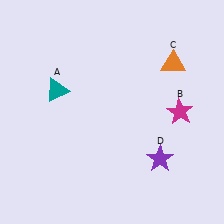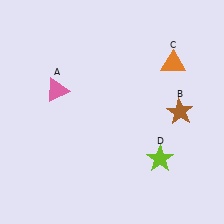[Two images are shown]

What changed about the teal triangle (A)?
In Image 1, A is teal. In Image 2, it changed to pink.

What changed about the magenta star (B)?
In Image 1, B is magenta. In Image 2, it changed to brown.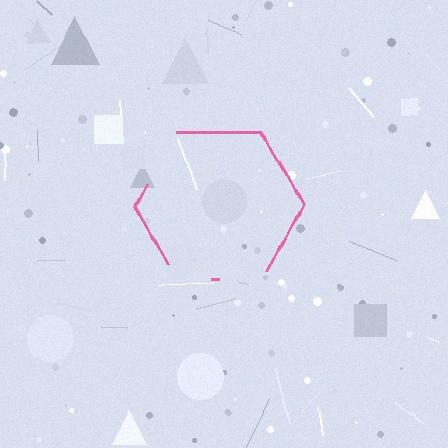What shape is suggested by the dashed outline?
The dashed outline suggests a hexagon.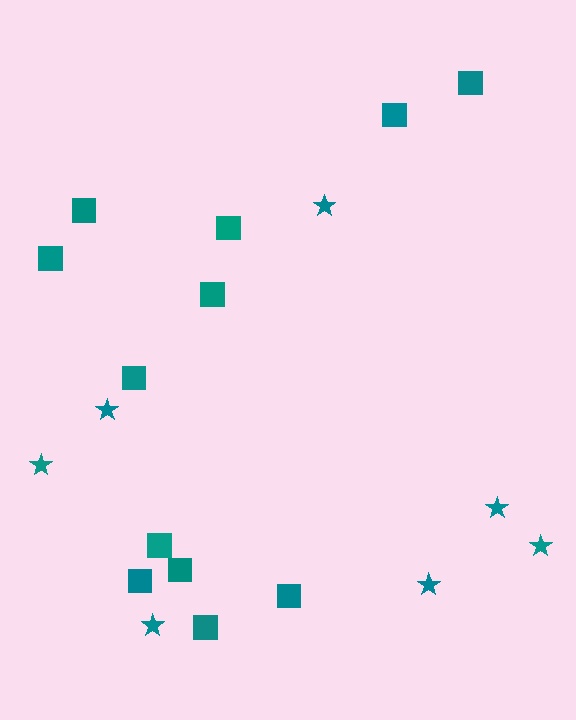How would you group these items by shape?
There are 2 groups: one group of squares (12) and one group of stars (7).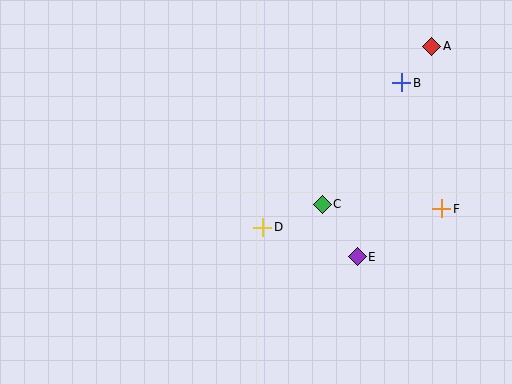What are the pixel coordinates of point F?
Point F is at (442, 209).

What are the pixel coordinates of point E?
Point E is at (357, 257).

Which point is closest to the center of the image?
Point D at (262, 227) is closest to the center.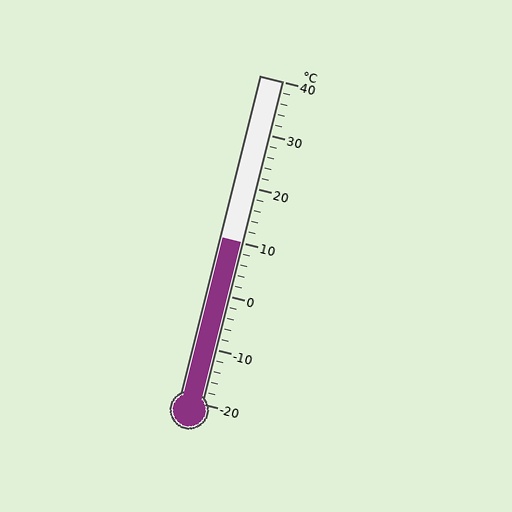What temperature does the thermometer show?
The thermometer shows approximately 10°C.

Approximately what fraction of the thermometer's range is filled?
The thermometer is filled to approximately 50% of its range.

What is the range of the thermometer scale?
The thermometer scale ranges from -20°C to 40°C.